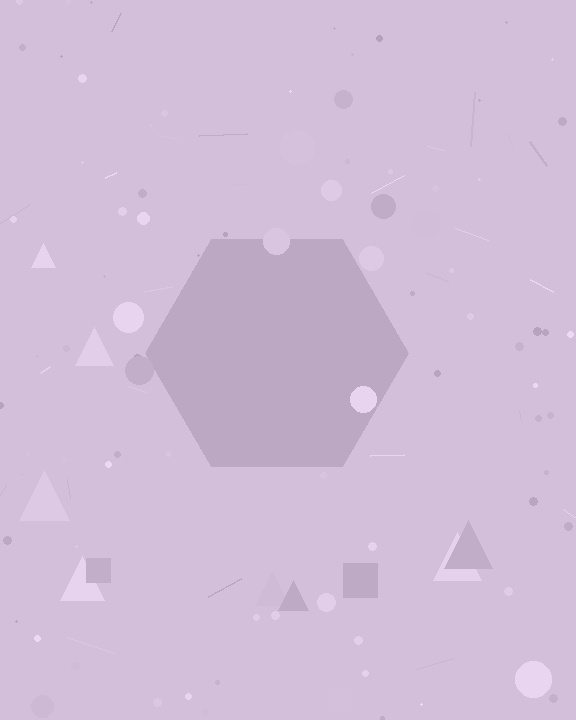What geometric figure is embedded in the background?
A hexagon is embedded in the background.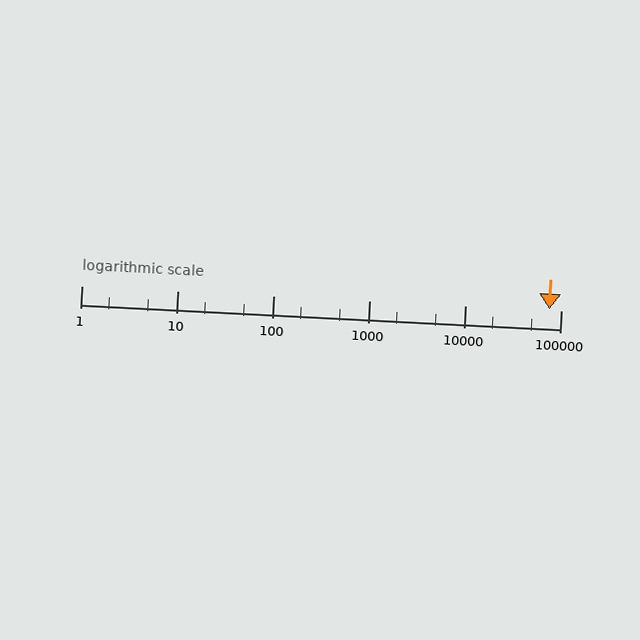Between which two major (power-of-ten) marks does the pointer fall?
The pointer is between 10000 and 100000.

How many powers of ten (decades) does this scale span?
The scale spans 5 decades, from 1 to 100000.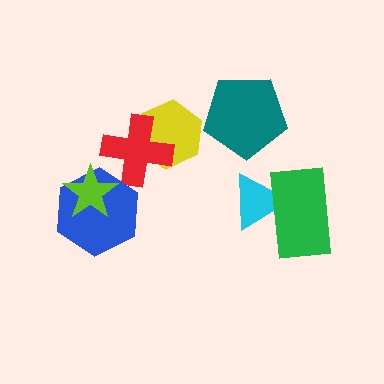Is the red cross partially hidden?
No, no other shape covers it.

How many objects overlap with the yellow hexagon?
1 object overlaps with the yellow hexagon.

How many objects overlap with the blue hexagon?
1 object overlaps with the blue hexagon.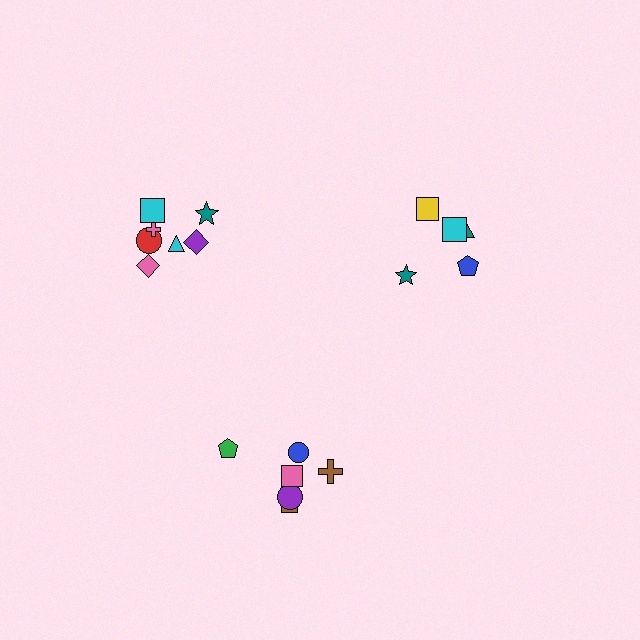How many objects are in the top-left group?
There are 7 objects.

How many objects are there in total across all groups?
There are 18 objects.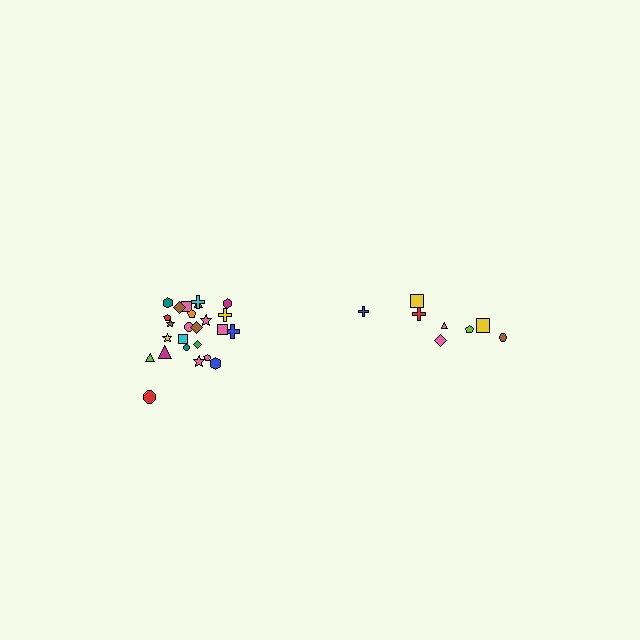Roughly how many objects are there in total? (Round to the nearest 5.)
Roughly 35 objects in total.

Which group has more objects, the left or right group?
The left group.